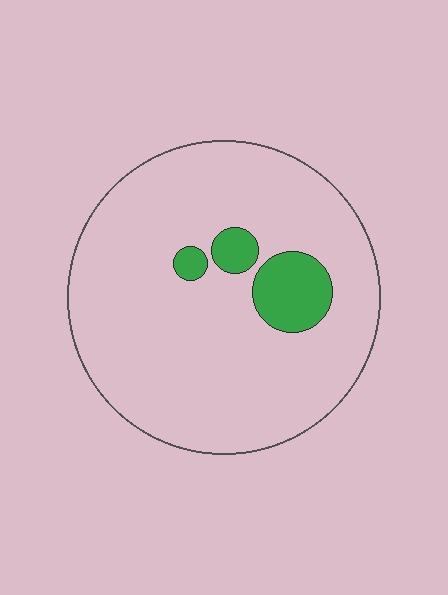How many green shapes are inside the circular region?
3.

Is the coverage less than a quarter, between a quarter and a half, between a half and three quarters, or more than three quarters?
Less than a quarter.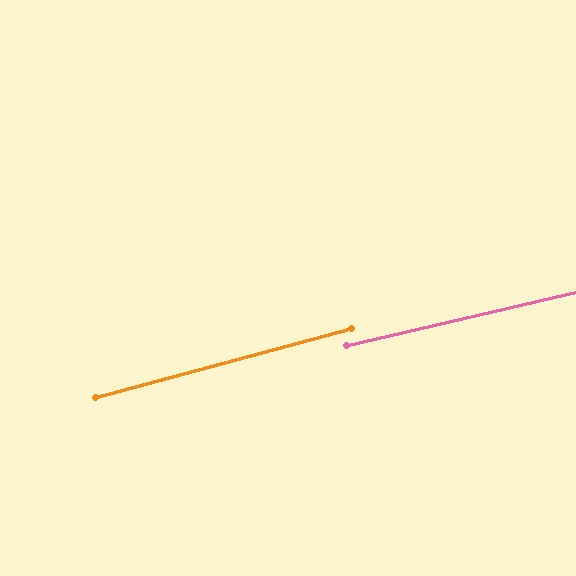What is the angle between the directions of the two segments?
Approximately 2 degrees.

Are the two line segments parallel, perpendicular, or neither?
Parallel — their directions differ by only 2.0°.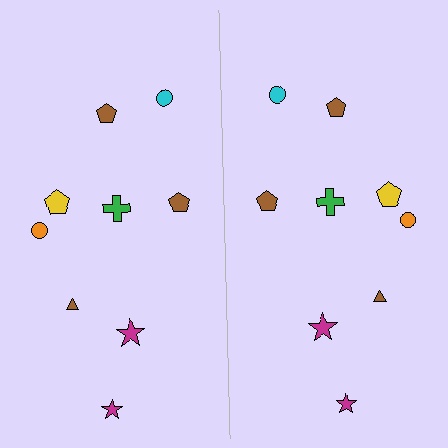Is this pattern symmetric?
Yes, this pattern has bilateral (reflection) symmetry.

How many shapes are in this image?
There are 18 shapes in this image.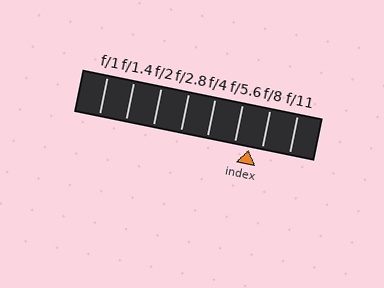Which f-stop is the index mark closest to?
The index mark is closest to f/8.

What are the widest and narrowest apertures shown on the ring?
The widest aperture shown is f/1 and the narrowest is f/11.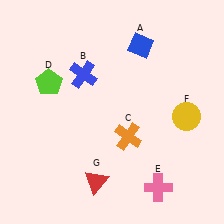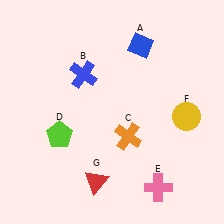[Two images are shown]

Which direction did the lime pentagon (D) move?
The lime pentagon (D) moved down.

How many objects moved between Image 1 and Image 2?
1 object moved between the two images.